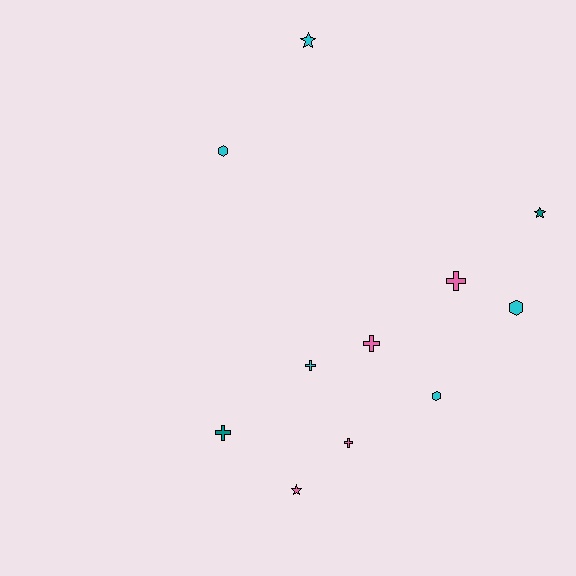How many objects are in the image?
There are 11 objects.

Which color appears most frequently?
Cyan, with 5 objects.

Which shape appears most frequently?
Cross, with 5 objects.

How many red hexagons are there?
There are no red hexagons.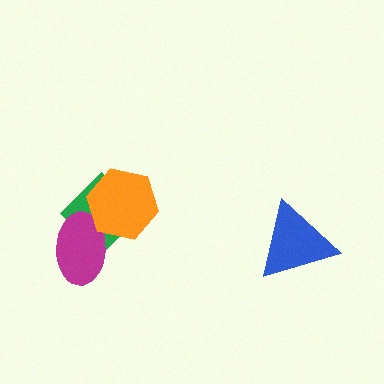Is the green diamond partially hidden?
Yes, it is partially covered by another shape.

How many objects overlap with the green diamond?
2 objects overlap with the green diamond.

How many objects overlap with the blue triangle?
0 objects overlap with the blue triangle.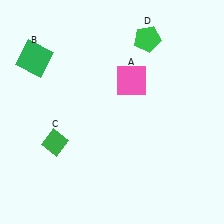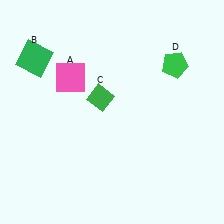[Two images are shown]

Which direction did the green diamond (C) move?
The green diamond (C) moved right.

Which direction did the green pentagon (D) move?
The green pentagon (D) moved right.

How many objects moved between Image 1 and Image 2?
3 objects moved between the two images.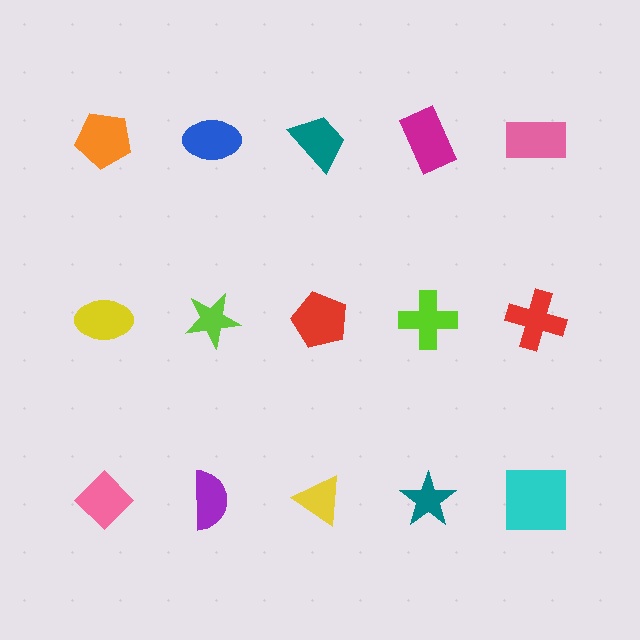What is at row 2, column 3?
A red pentagon.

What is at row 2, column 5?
A red cross.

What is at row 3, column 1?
A pink diamond.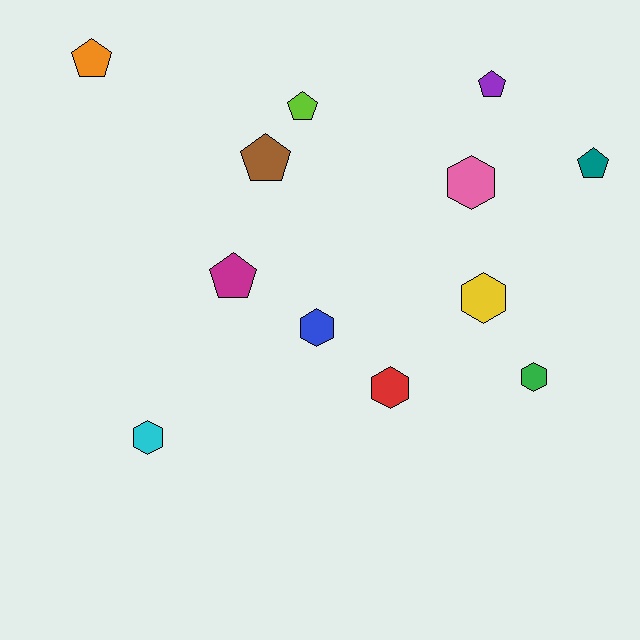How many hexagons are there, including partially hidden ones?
There are 6 hexagons.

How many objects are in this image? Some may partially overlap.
There are 12 objects.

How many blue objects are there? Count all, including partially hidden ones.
There is 1 blue object.